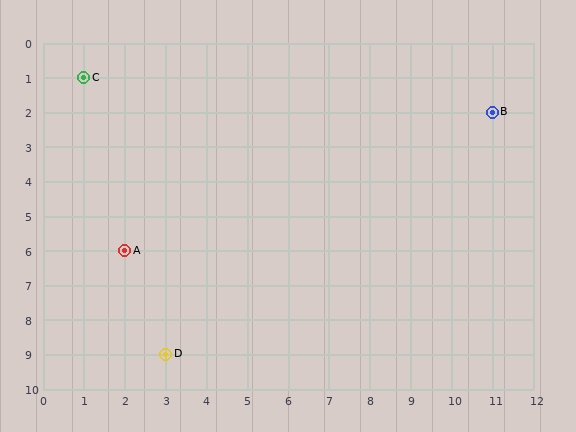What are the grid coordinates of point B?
Point B is at grid coordinates (11, 2).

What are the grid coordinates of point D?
Point D is at grid coordinates (3, 9).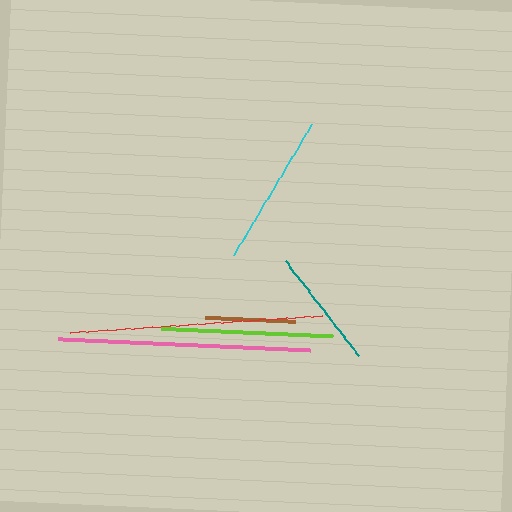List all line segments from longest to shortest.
From longest to shortest: red, pink, lime, cyan, teal, brown.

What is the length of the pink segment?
The pink segment is approximately 252 pixels long.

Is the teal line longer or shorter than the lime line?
The lime line is longer than the teal line.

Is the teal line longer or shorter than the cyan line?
The cyan line is longer than the teal line.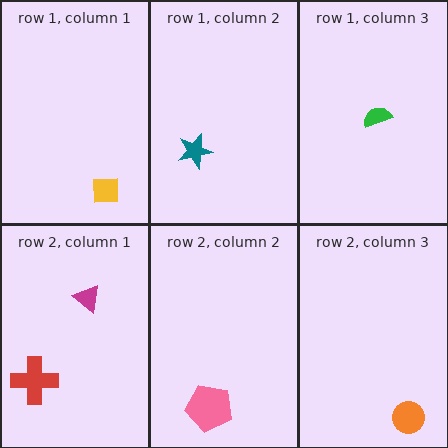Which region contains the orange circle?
The row 2, column 3 region.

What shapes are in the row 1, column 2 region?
The teal star.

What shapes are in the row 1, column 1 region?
The yellow square.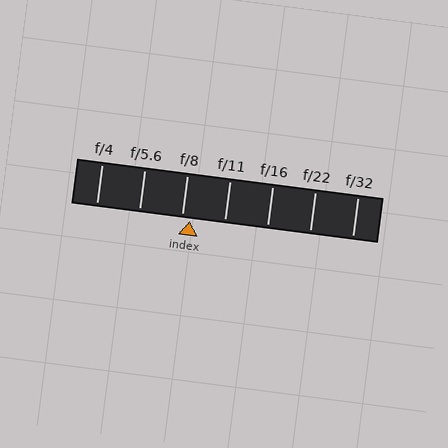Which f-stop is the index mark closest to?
The index mark is closest to f/8.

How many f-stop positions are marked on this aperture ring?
There are 7 f-stop positions marked.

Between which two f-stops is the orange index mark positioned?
The index mark is between f/8 and f/11.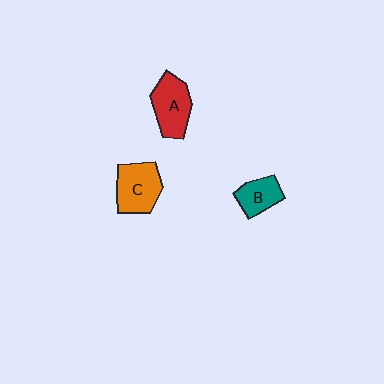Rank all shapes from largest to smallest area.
From largest to smallest: C (orange), A (red), B (teal).